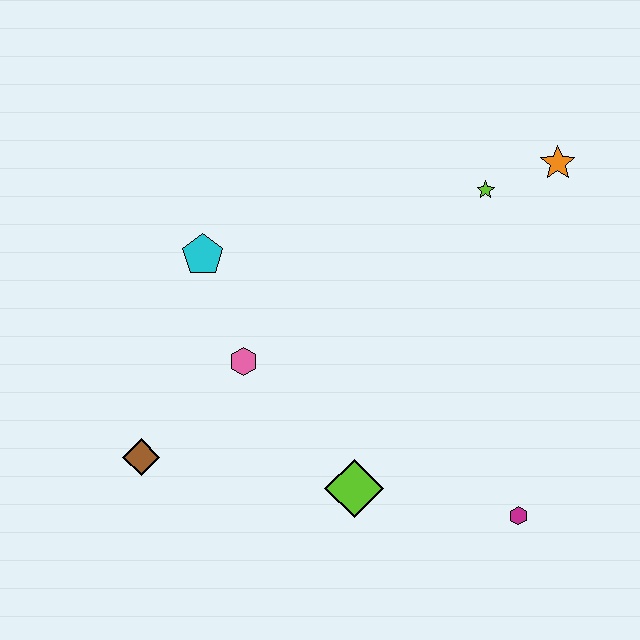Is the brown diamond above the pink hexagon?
No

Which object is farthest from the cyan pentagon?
The magenta hexagon is farthest from the cyan pentagon.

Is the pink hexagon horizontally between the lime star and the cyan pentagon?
Yes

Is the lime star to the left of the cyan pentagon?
No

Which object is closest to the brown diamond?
The pink hexagon is closest to the brown diamond.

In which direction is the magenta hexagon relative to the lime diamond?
The magenta hexagon is to the right of the lime diamond.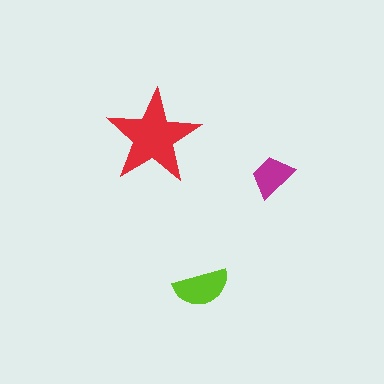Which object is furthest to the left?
The red star is leftmost.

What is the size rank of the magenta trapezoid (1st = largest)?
3rd.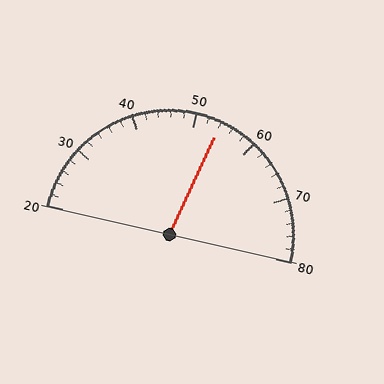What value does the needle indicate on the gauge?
The needle indicates approximately 54.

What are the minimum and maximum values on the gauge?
The gauge ranges from 20 to 80.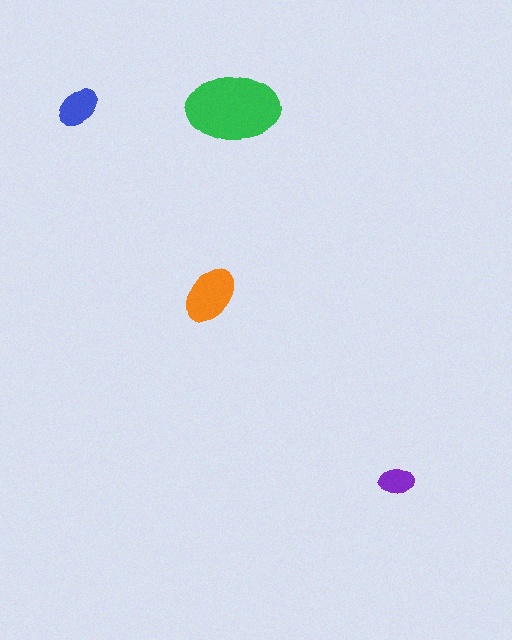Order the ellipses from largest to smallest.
the green one, the orange one, the blue one, the purple one.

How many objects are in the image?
There are 4 objects in the image.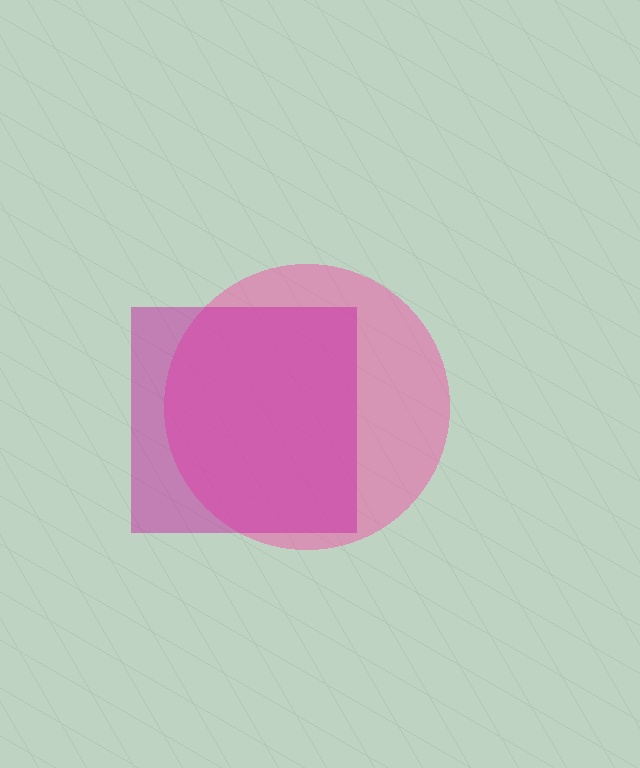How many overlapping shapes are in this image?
There are 2 overlapping shapes in the image.